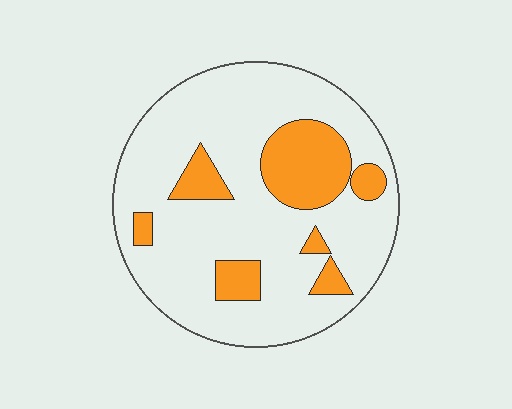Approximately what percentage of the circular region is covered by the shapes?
Approximately 20%.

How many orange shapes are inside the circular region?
7.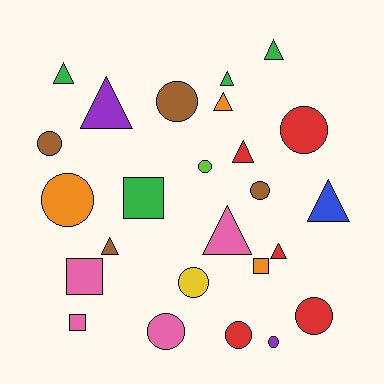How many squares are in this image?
There are 4 squares.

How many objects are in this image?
There are 25 objects.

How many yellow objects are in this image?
There is 1 yellow object.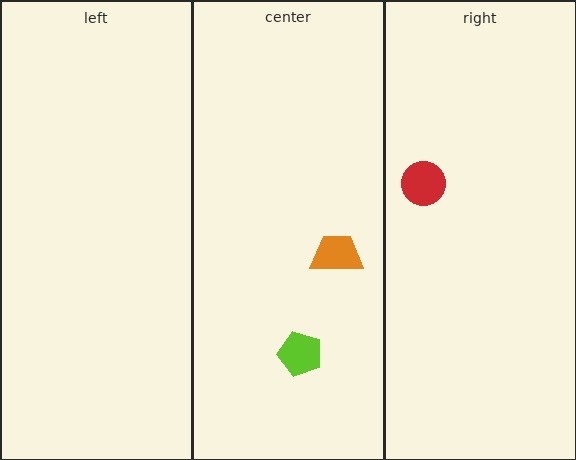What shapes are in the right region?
The red circle.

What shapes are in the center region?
The lime pentagon, the orange trapezoid.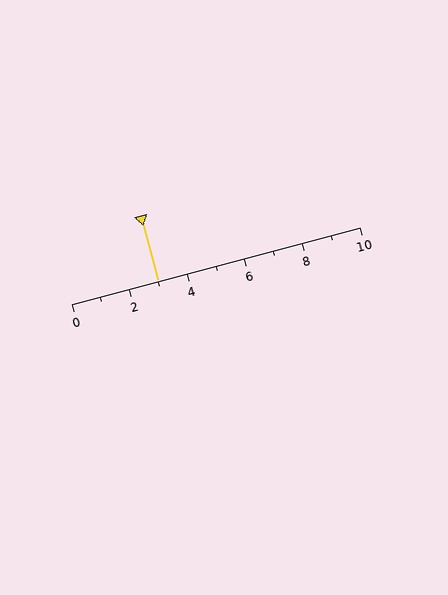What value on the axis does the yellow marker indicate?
The marker indicates approximately 3.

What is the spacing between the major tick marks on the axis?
The major ticks are spaced 2 apart.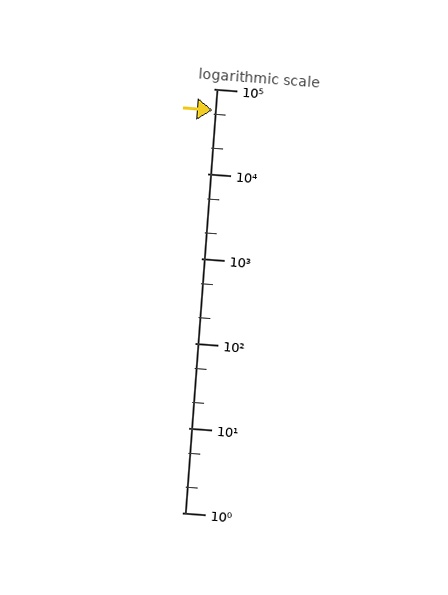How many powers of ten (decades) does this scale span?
The scale spans 5 decades, from 1 to 100000.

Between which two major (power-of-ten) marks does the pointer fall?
The pointer is between 10000 and 100000.